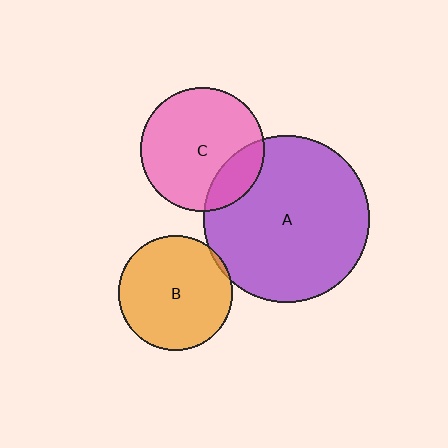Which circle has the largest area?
Circle A (purple).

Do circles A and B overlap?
Yes.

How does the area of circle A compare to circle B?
Approximately 2.1 times.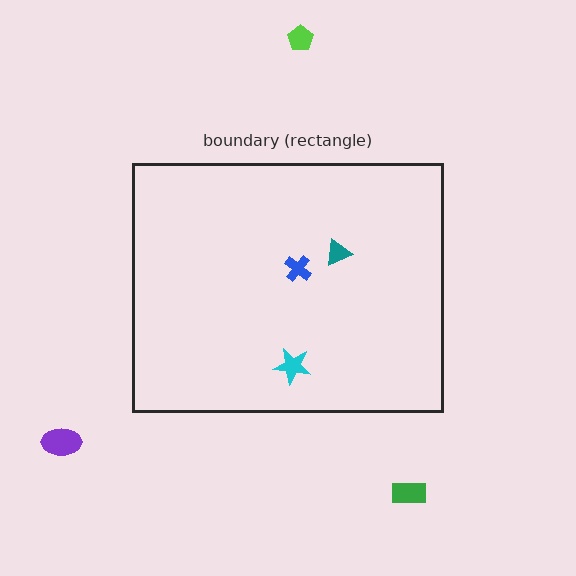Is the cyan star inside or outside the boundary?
Inside.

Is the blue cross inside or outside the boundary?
Inside.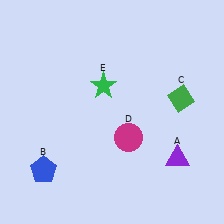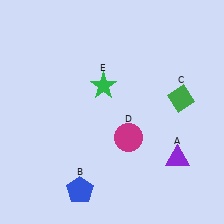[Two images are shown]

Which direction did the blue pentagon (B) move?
The blue pentagon (B) moved right.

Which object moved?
The blue pentagon (B) moved right.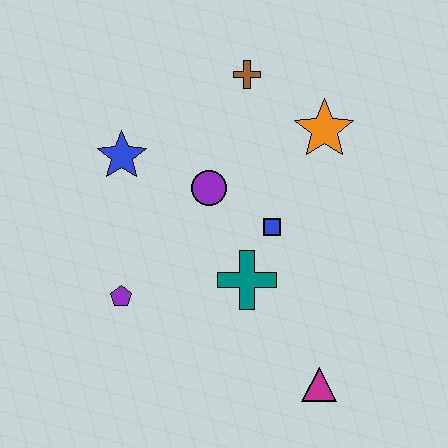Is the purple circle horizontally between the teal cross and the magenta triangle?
No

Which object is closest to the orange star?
The brown cross is closest to the orange star.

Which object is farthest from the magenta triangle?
The brown cross is farthest from the magenta triangle.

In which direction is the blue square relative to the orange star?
The blue square is below the orange star.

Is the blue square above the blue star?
No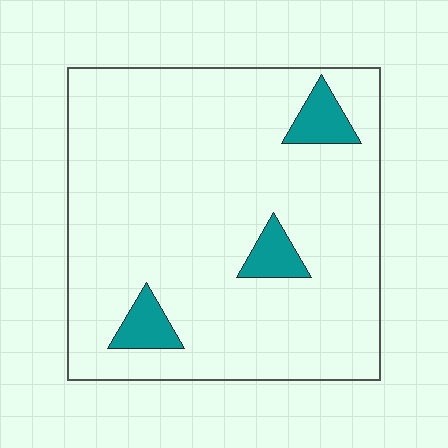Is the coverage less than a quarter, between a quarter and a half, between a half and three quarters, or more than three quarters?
Less than a quarter.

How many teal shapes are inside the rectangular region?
3.